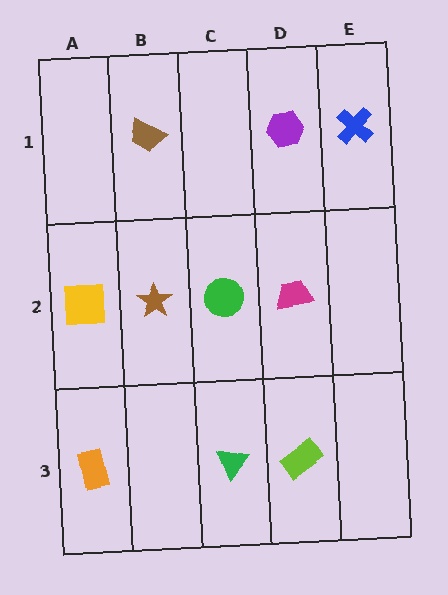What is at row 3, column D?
A lime rectangle.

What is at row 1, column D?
A purple hexagon.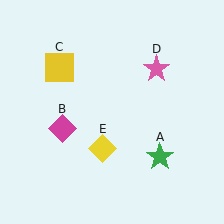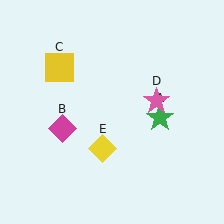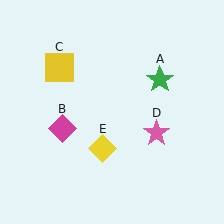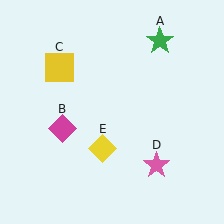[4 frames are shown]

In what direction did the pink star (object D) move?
The pink star (object D) moved down.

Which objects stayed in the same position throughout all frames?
Magenta diamond (object B) and yellow square (object C) and yellow diamond (object E) remained stationary.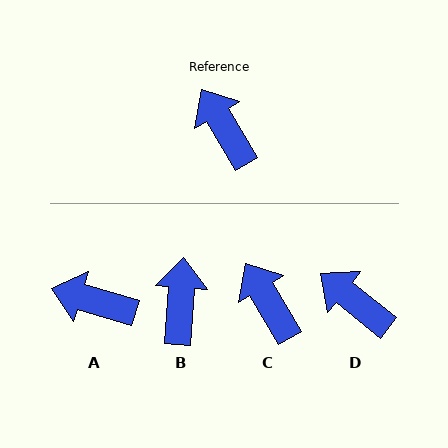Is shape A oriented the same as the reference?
No, it is off by about 43 degrees.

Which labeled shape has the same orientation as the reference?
C.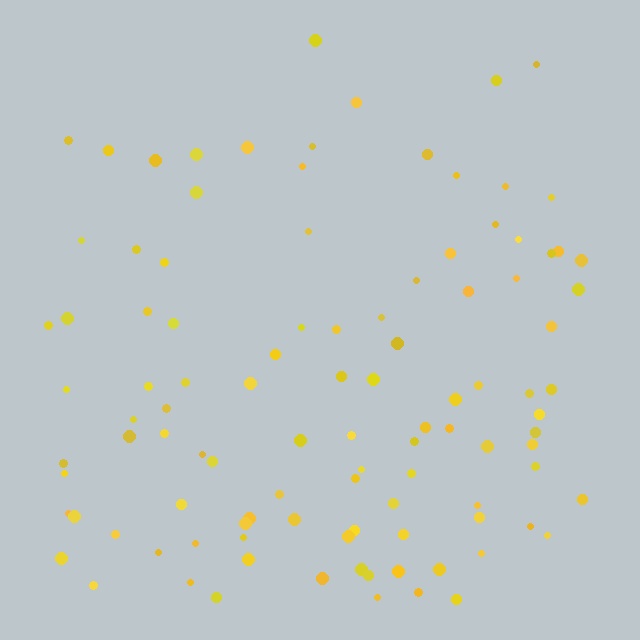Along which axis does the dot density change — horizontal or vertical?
Vertical.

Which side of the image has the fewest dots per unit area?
The top.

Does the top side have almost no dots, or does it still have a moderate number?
Still a moderate number, just noticeably fewer than the bottom.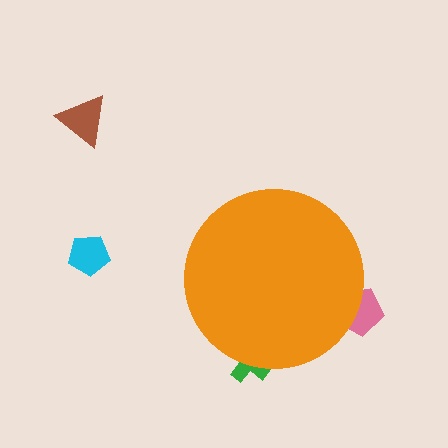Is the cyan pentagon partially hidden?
No, the cyan pentagon is fully visible.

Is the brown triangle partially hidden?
No, the brown triangle is fully visible.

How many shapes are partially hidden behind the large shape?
2 shapes are partially hidden.